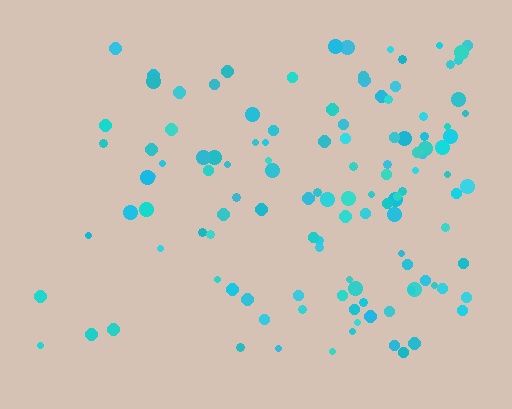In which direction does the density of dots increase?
From left to right, with the right side densest.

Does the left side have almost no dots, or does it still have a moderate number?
Still a moderate number, just noticeably fewer than the right.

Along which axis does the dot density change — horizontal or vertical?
Horizontal.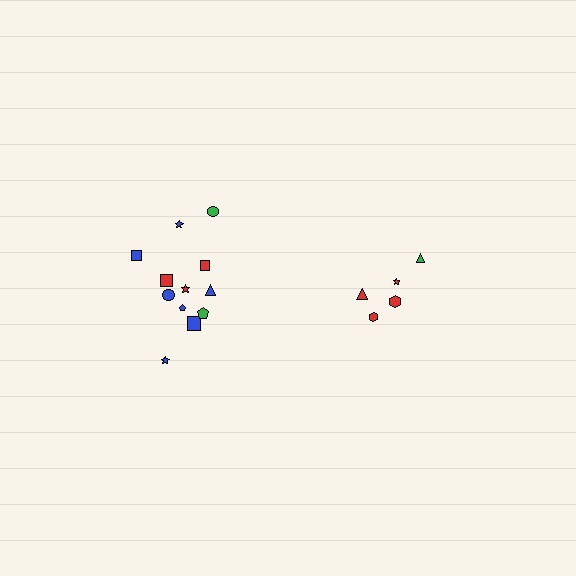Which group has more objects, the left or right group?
The left group.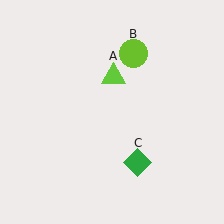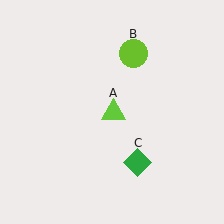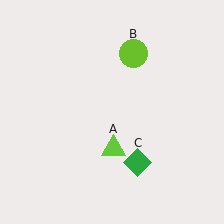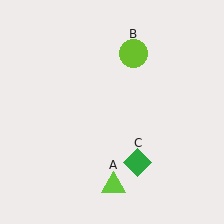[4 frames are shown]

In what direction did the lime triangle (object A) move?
The lime triangle (object A) moved down.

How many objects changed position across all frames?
1 object changed position: lime triangle (object A).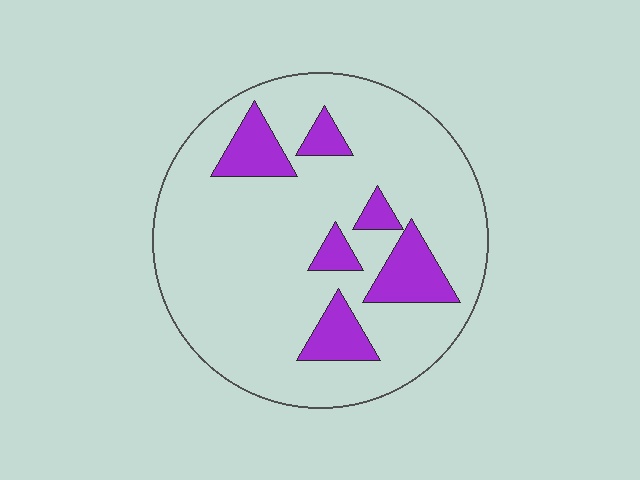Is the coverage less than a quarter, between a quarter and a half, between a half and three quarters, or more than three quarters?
Less than a quarter.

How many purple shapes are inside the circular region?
6.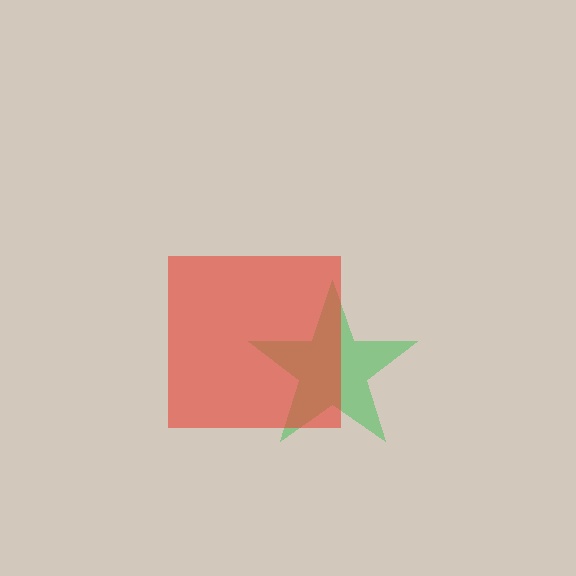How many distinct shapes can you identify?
There are 2 distinct shapes: a green star, a red square.